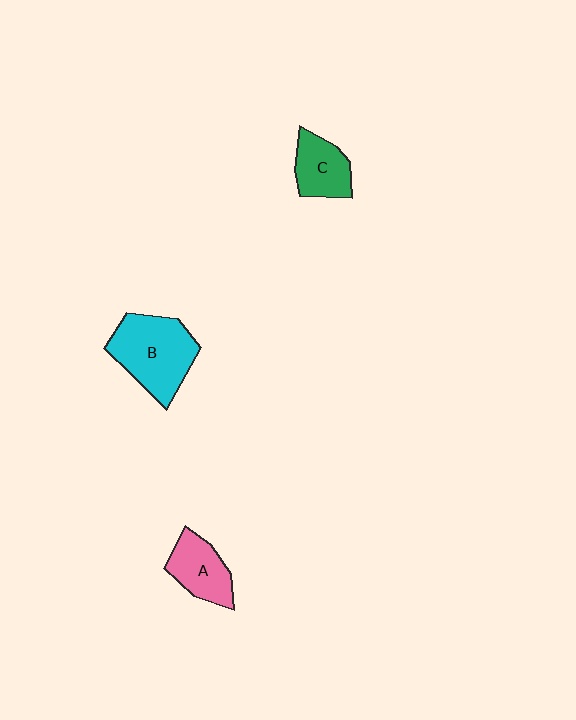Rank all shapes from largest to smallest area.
From largest to smallest: B (cyan), A (pink), C (green).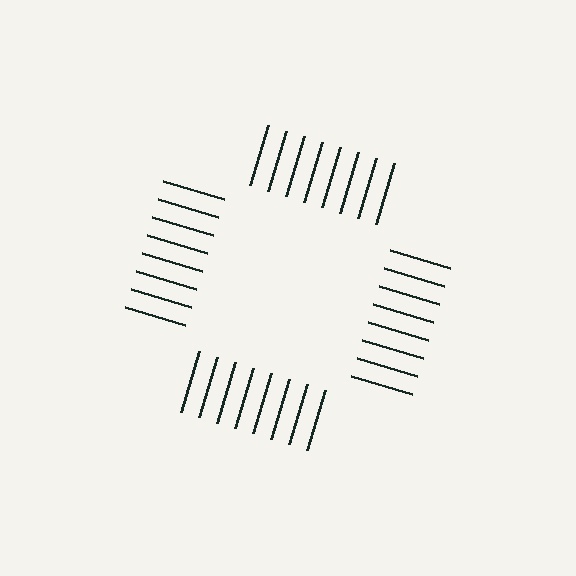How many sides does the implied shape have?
4 sides — the line-ends trace a square.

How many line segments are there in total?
32 — 8 along each of the 4 edges.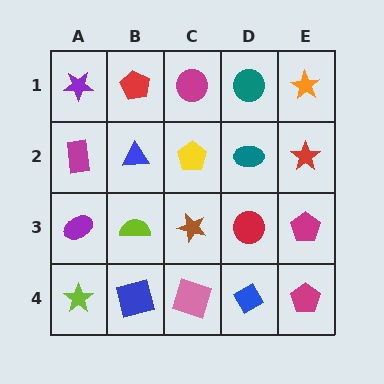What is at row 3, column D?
A red circle.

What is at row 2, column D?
A teal ellipse.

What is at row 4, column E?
A magenta pentagon.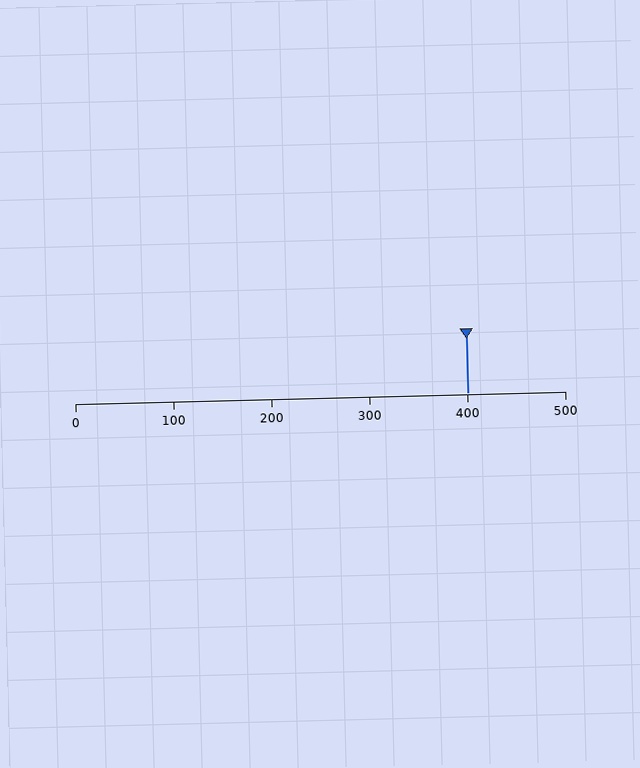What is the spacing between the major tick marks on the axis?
The major ticks are spaced 100 apart.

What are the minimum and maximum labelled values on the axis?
The axis runs from 0 to 500.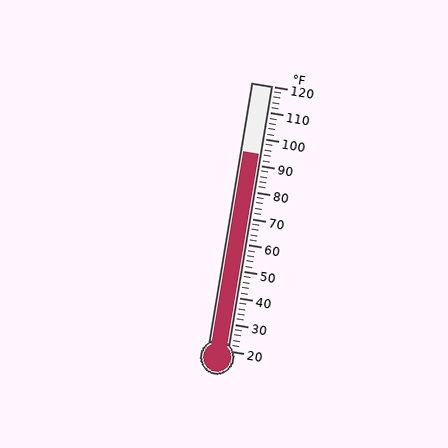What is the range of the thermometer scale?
The thermometer scale ranges from 20°F to 120°F.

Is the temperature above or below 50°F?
The temperature is above 50°F.